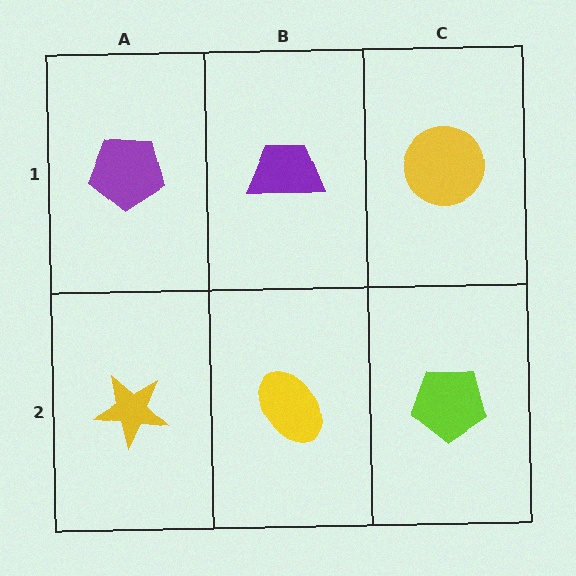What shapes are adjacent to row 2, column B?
A purple trapezoid (row 1, column B), a yellow star (row 2, column A), a lime pentagon (row 2, column C).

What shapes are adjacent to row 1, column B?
A yellow ellipse (row 2, column B), a purple pentagon (row 1, column A), a yellow circle (row 1, column C).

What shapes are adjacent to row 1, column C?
A lime pentagon (row 2, column C), a purple trapezoid (row 1, column B).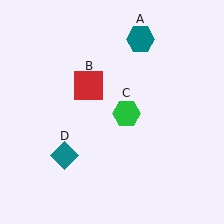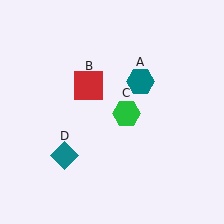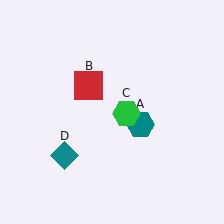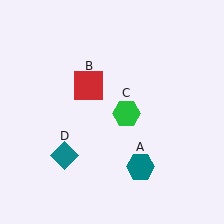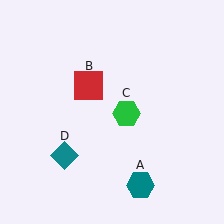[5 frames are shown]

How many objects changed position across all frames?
1 object changed position: teal hexagon (object A).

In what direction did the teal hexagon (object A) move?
The teal hexagon (object A) moved down.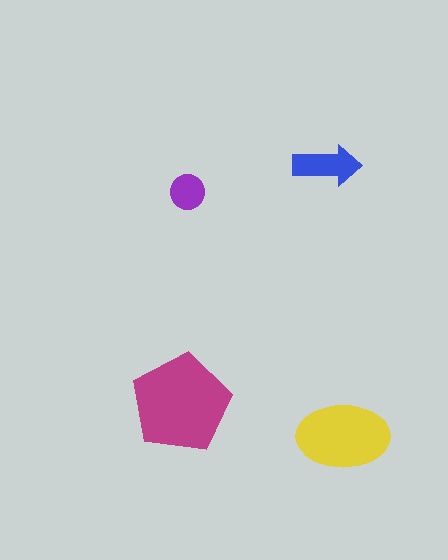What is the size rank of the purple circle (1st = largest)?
4th.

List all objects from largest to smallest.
The magenta pentagon, the yellow ellipse, the blue arrow, the purple circle.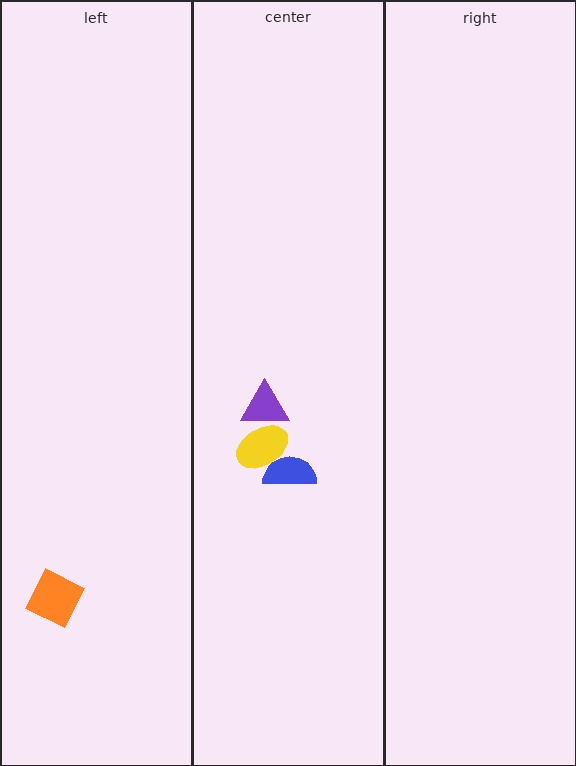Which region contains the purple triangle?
The center region.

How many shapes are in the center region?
3.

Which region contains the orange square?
The left region.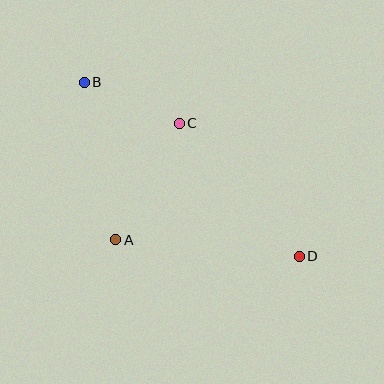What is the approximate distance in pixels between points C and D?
The distance between C and D is approximately 179 pixels.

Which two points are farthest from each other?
Points B and D are farthest from each other.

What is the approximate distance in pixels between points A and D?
The distance between A and D is approximately 184 pixels.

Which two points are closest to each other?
Points B and C are closest to each other.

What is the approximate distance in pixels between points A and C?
The distance between A and C is approximately 133 pixels.